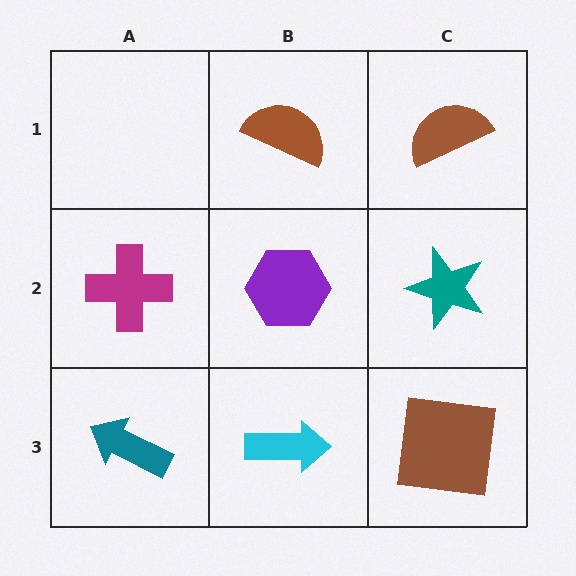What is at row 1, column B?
A brown semicircle.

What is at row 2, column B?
A purple hexagon.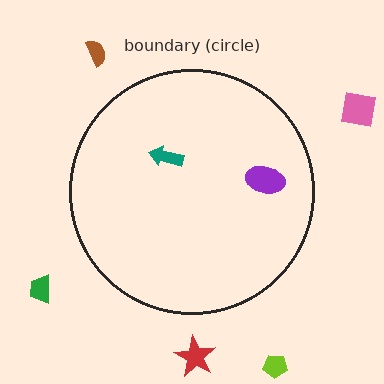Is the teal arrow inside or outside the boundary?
Inside.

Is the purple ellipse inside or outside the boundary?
Inside.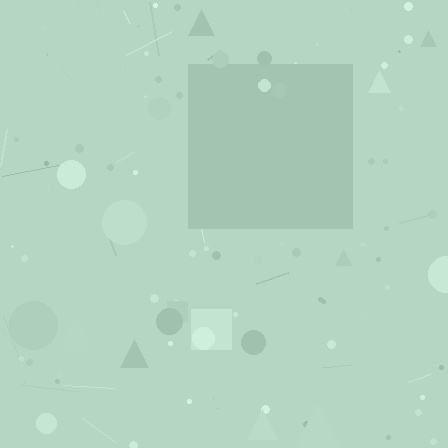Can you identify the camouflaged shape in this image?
The camouflaged shape is a square.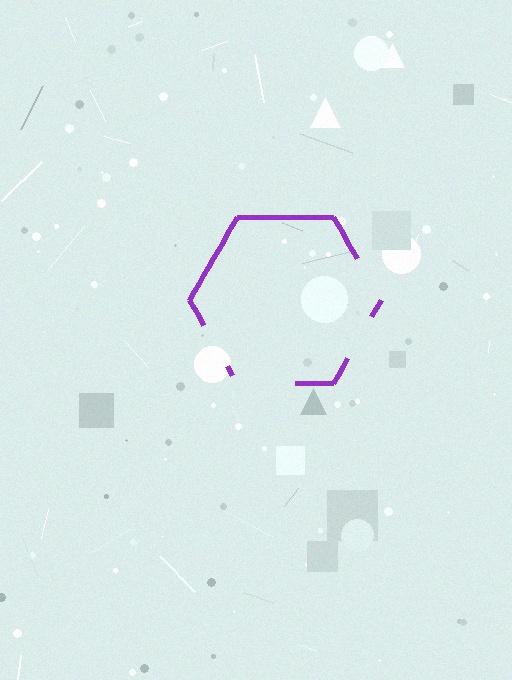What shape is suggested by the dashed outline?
The dashed outline suggests a hexagon.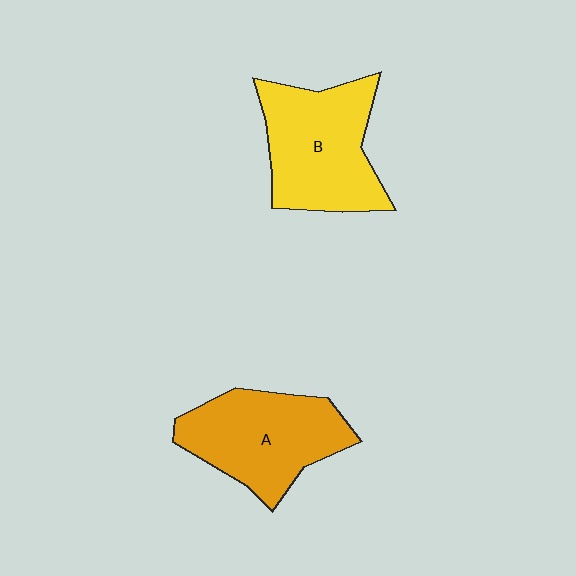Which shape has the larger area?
Shape B (yellow).